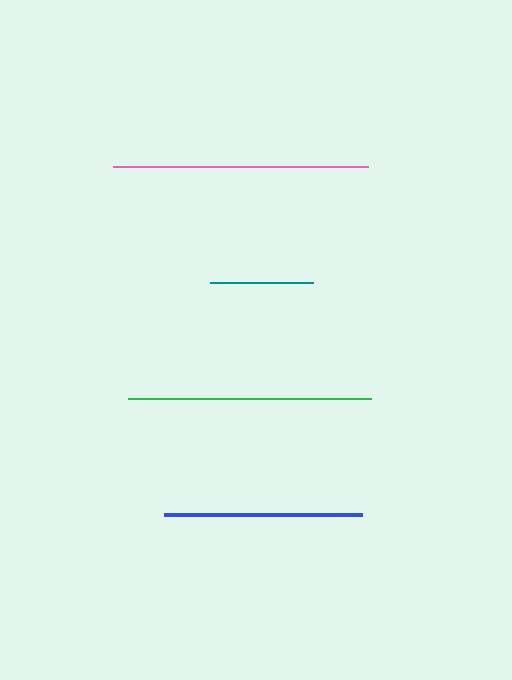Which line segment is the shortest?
The teal line is the shortest at approximately 103 pixels.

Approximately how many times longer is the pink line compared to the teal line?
The pink line is approximately 2.5 times the length of the teal line.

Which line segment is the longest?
The pink line is the longest at approximately 254 pixels.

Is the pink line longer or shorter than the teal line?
The pink line is longer than the teal line.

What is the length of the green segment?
The green segment is approximately 244 pixels long.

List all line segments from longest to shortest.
From longest to shortest: pink, green, blue, teal.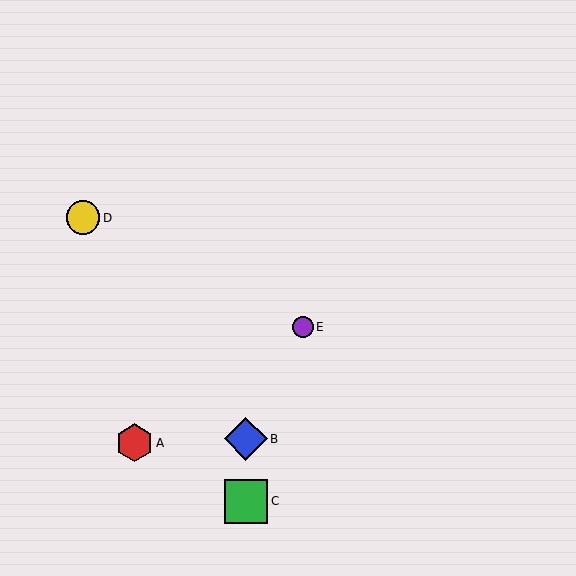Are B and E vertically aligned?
No, B is at x≈246 and E is at x≈303.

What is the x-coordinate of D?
Object D is at x≈83.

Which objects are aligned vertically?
Objects B, C are aligned vertically.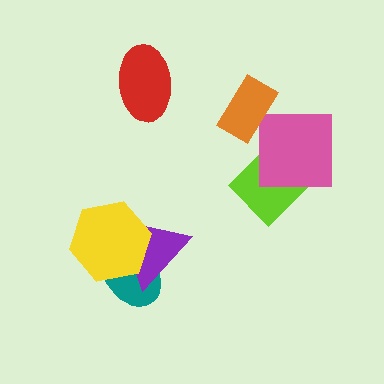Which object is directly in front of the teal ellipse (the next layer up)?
The purple triangle is directly in front of the teal ellipse.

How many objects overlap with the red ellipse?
0 objects overlap with the red ellipse.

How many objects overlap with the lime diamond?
1 object overlaps with the lime diamond.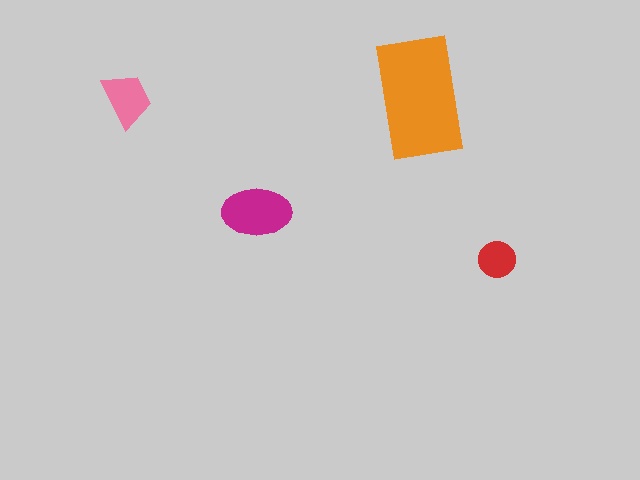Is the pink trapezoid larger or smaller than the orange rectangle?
Smaller.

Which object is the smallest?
The red circle.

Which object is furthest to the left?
The pink trapezoid is leftmost.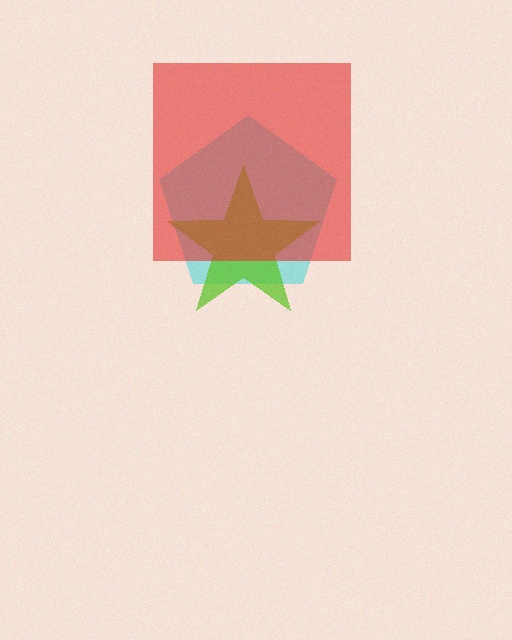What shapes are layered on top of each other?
The layered shapes are: a cyan pentagon, a lime star, a red square.